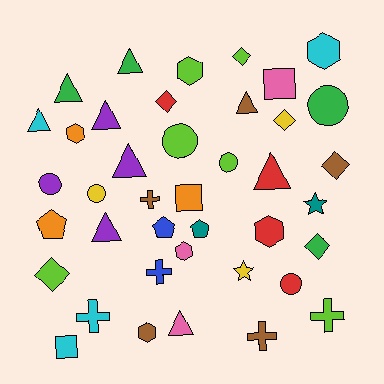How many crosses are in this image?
There are 5 crosses.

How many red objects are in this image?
There are 4 red objects.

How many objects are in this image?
There are 40 objects.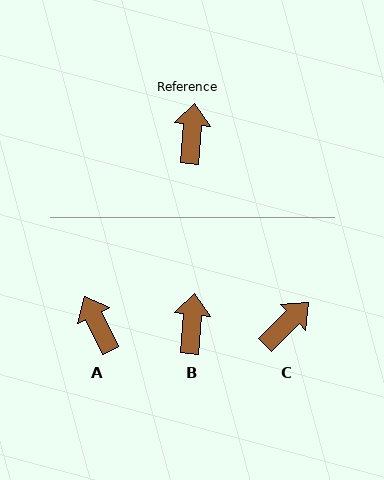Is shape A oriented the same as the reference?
No, it is off by about 31 degrees.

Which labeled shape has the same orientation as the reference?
B.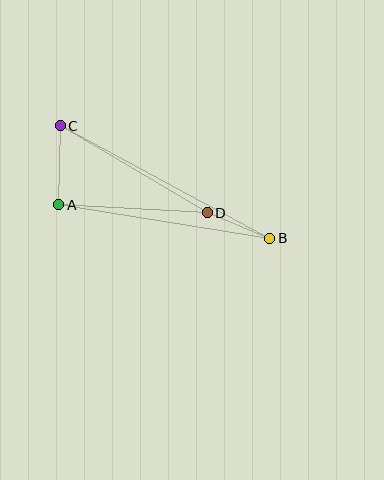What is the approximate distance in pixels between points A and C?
The distance between A and C is approximately 79 pixels.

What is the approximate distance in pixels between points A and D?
The distance between A and D is approximately 148 pixels.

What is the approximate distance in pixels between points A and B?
The distance between A and B is approximately 214 pixels.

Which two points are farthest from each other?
Points B and C are farthest from each other.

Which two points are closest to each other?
Points B and D are closest to each other.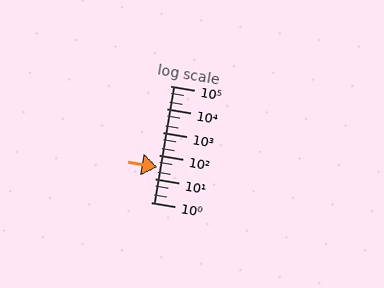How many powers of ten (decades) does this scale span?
The scale spans 5 decades, from 1 to 100000.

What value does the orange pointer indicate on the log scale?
The pointer indicates approximately 33.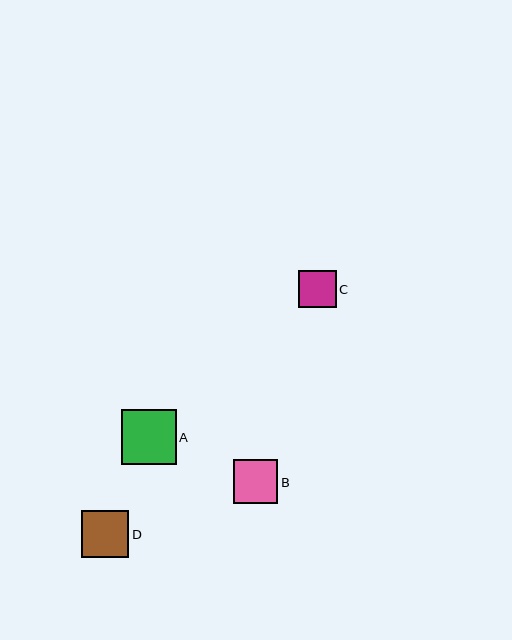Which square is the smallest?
Square C is the smallest with a size of approximately 38 pixels.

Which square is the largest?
Square A is the largest with a size of approximately 54 pixels.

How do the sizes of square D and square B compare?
Square D and square B are approximately the same size.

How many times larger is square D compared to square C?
Square D is approximately 1.3 times the size of square C.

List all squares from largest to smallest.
From largest to smallest: A, D, B, C.